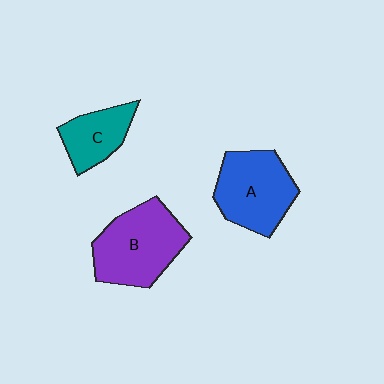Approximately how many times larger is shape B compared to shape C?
Approximately 1.8 times.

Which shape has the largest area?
Shape B (purple).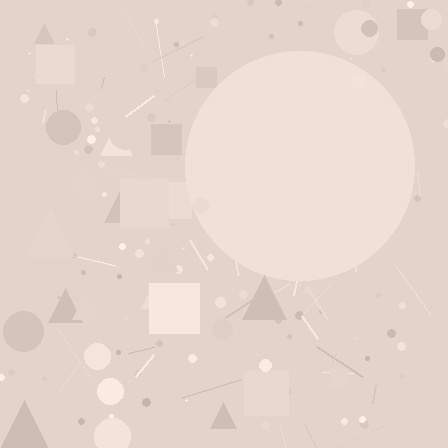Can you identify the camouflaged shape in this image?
The camouflaged shape is a circle.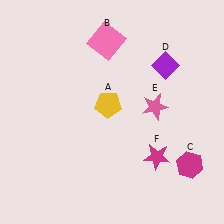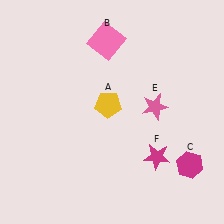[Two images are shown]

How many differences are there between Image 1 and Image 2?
There is 1 difference between the two images.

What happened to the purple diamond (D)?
The purple diamond (D) was removed in Image 2. It was in the top-right area of Image 1.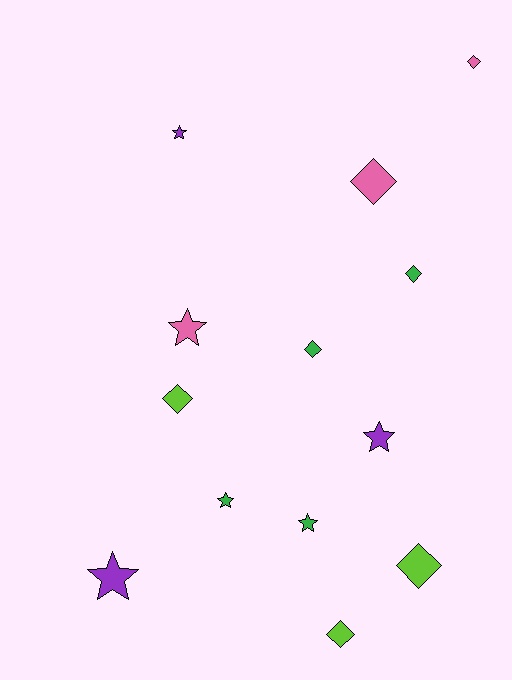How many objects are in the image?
There are 13 objects.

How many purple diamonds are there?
There are no purple diamonds.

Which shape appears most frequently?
Diamond, with 7 objects.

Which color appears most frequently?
Green, with 4 objects.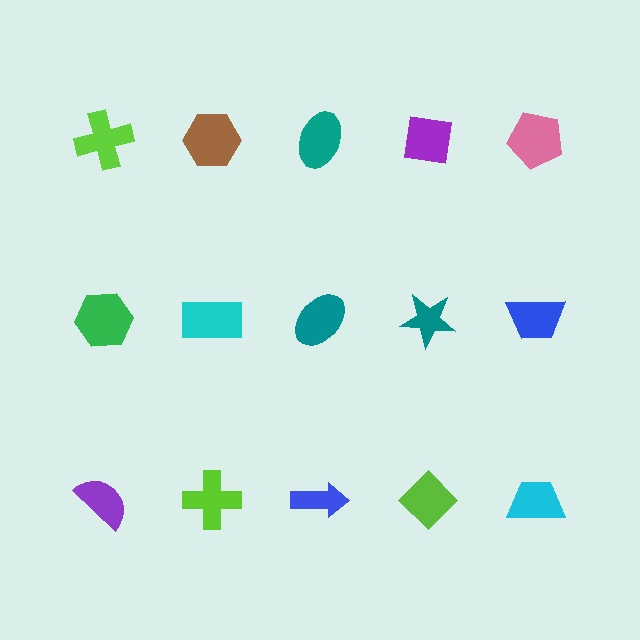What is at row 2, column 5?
A blue trapezoid.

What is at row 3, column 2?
A lime cross.